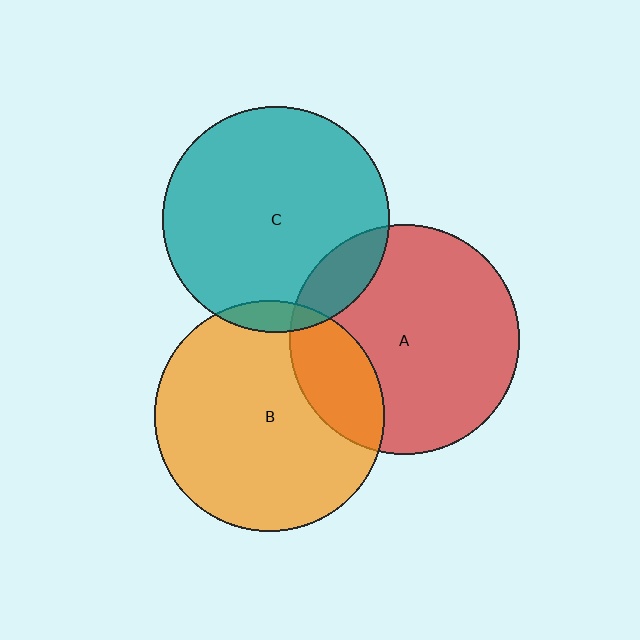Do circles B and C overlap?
Yes.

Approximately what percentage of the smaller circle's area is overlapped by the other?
Approximately 5%.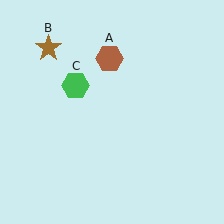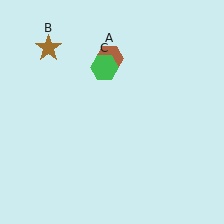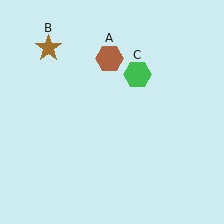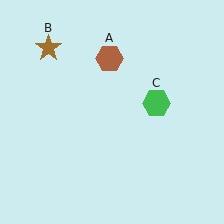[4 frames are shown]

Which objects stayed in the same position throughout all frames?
Brown hexagon (object A) and brown star (object B) remained stationary.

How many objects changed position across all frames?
1 object changed position: green hexagon (object C).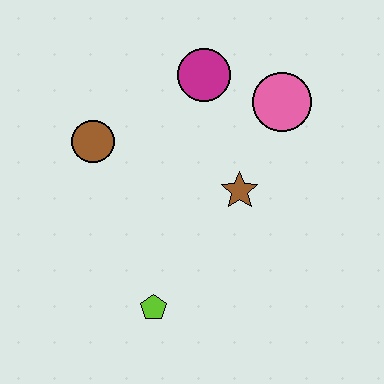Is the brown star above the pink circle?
No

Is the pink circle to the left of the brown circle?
No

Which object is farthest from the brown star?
The brown circle is farthest from the brown star.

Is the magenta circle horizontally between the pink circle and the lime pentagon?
Yes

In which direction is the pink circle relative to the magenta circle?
The pink circle is to the right of the magenta circle.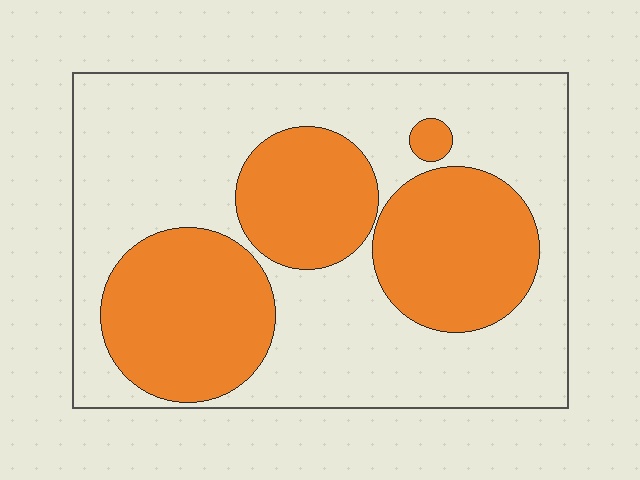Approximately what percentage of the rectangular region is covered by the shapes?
Approximately 40%.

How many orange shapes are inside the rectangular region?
4.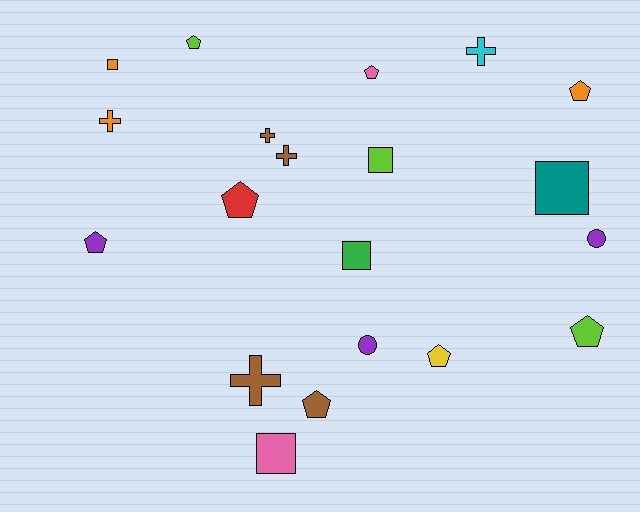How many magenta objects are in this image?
There are no magenta objects.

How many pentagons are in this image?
There are 8 pentagons.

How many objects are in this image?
There are 20 objects.